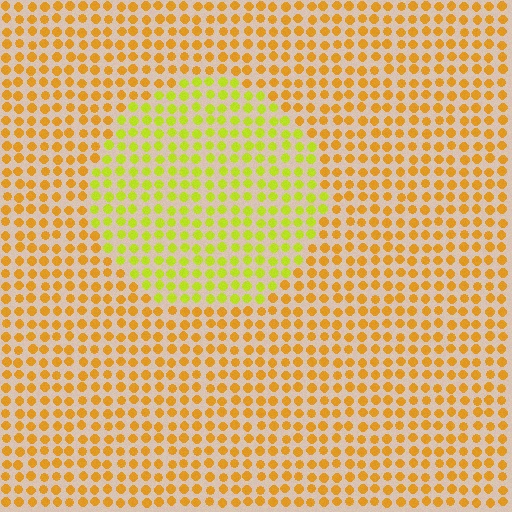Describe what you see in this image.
The image is filled with small orange elements in a uniform arrangement. A circle-shaped region is visible where the elements are tinted to a slightly different hue, forming a subtle color boundary.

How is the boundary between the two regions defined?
The boundary is defined purely by a slight shift in hue (about 36 degrees). Spacing, size, and orientation are identical on both sides.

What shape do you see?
I see a circle.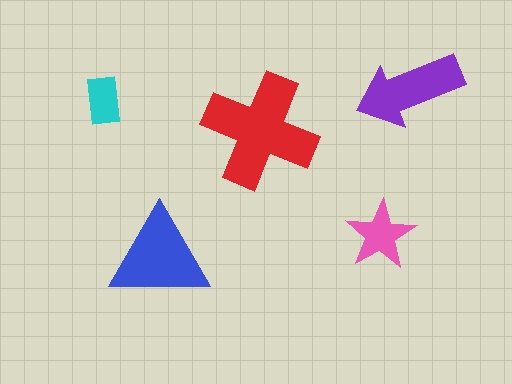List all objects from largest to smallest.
The red cross, the blue triangle, the purple arrow, the pink star, the cyan rectangle.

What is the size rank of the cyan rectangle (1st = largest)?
5th.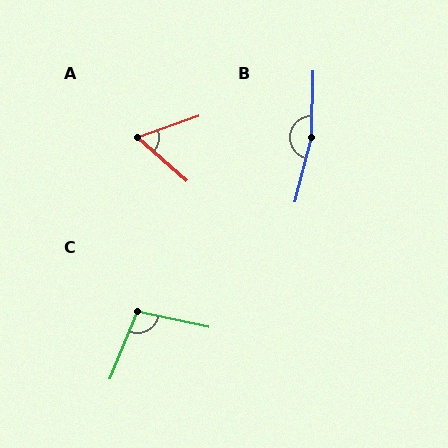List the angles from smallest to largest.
A (61°), C (100°), B (167°).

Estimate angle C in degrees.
Approximately 100 degrees.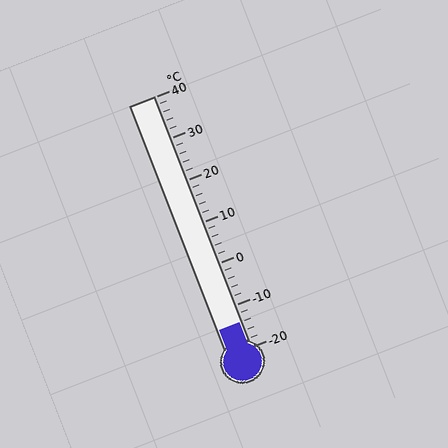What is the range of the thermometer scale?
The thermometer scale ranges from -20°C to 40°C.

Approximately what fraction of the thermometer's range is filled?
The thermometer is filled to approximately 10% of its range.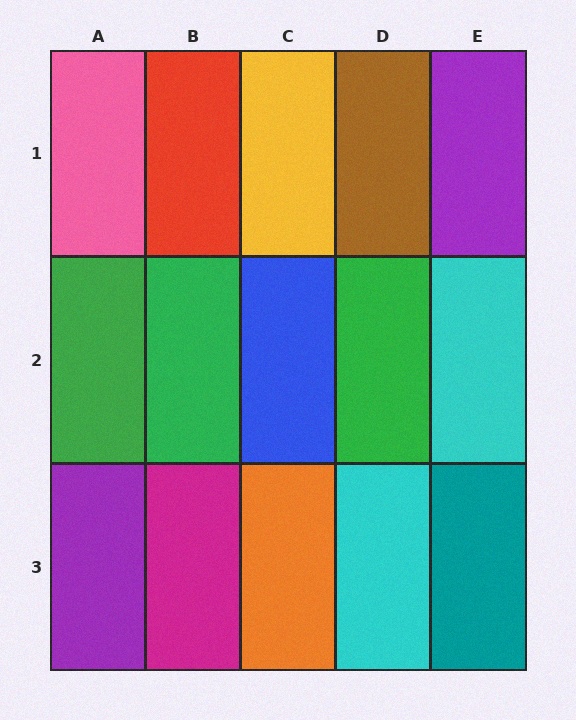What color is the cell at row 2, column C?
Blue.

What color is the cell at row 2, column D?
Green.